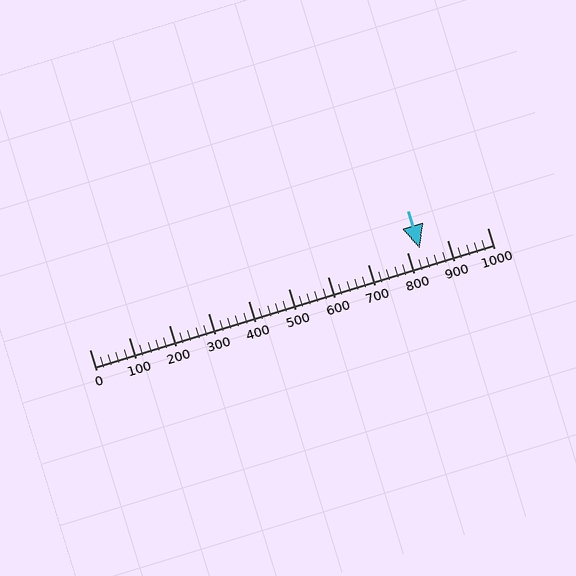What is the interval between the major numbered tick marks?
The major tick marks are spaced 100 units apart.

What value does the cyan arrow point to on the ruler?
The cyan arrow points to approximately 830.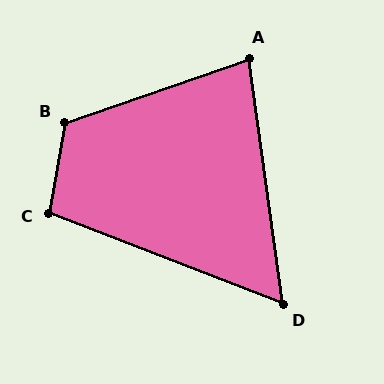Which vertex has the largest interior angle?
B, at approximately 119 degrees.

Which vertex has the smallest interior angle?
D, at approximately 61 degrees.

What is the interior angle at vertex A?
Approximately 79 degrees (acute).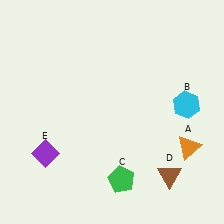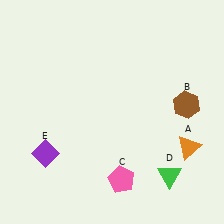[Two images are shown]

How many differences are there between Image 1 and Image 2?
There are 3 differences between the two images.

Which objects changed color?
B changed from cyan to brown. C changed from green to pink. D changed from brown to green.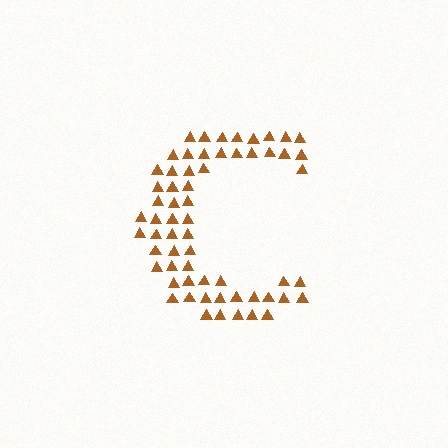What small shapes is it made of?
It is made of small triangles.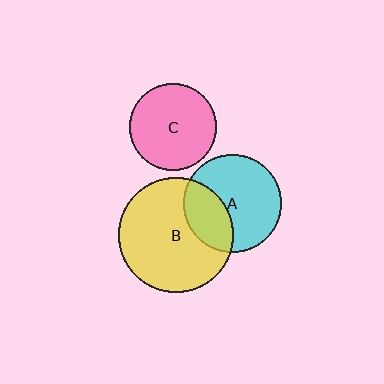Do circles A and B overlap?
Yes.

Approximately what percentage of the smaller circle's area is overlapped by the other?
Approximately 35%.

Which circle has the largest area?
Circle B (yellow).